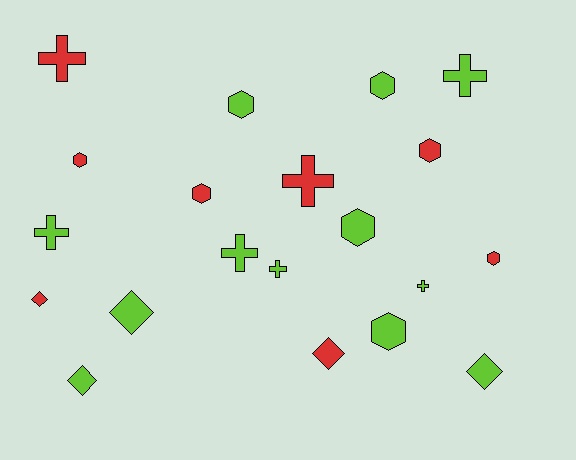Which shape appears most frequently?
Hexagon, with 8 objects.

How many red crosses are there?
There are 2 red crosses.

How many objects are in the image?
There are 20 objects.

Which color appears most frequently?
Lime, with 12 objects.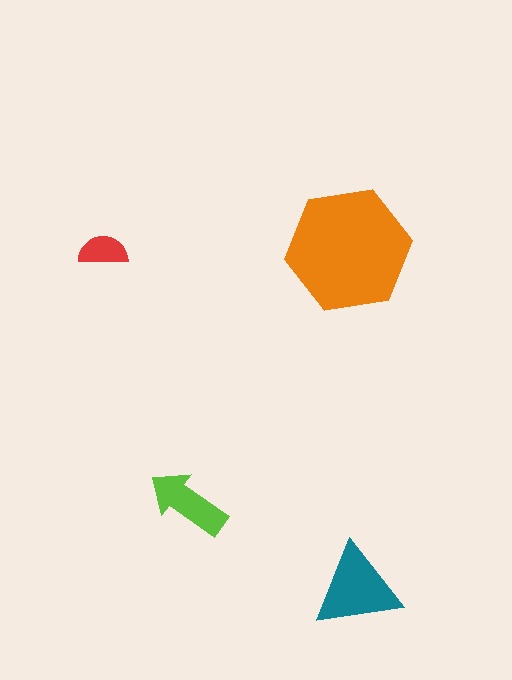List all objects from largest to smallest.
The orange hexagon, the teal triangle, the lime arrow, the red semicircle.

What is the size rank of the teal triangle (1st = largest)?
2nd.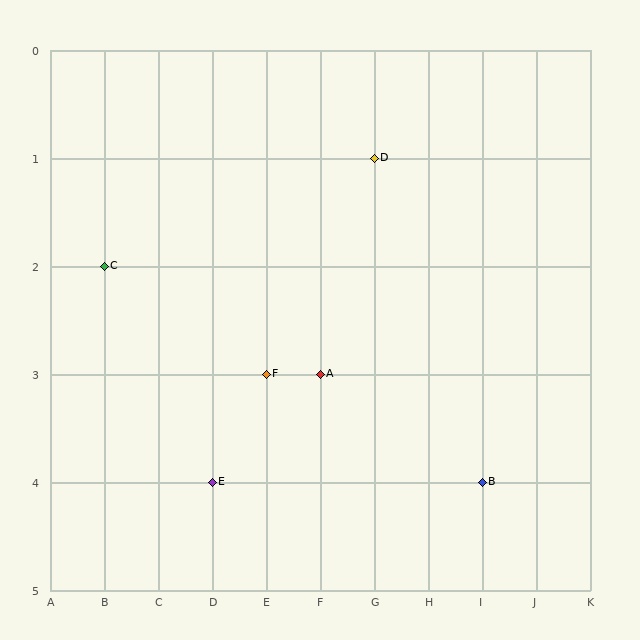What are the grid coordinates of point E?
Point E is at grid coordinates (D, 4).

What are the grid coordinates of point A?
Point A is at grid coordinates (F, 3).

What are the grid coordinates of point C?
Point C is at grid coordinates (B, 2).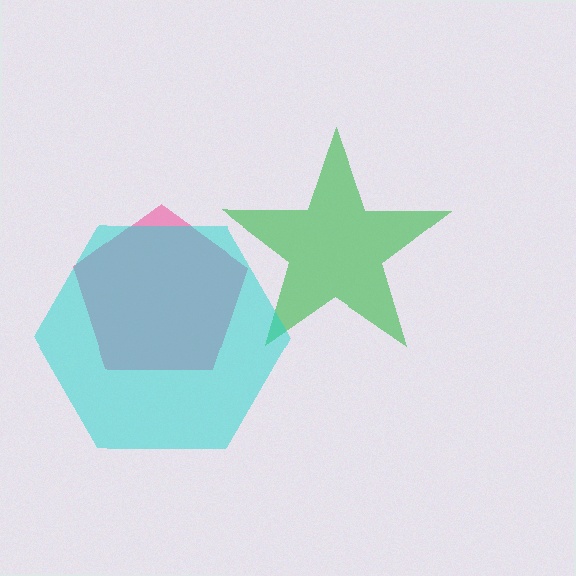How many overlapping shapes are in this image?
There are 3 overlapping shapes in the image.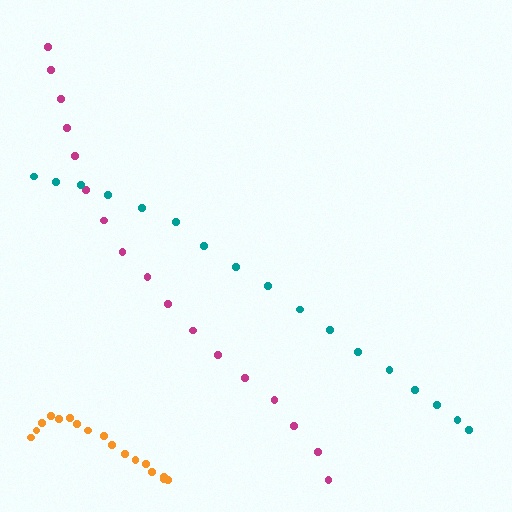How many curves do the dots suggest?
There are 3 distinct paths.